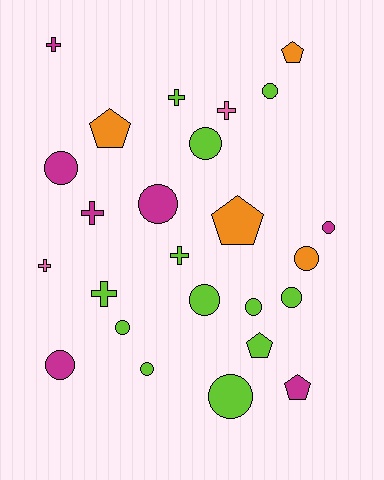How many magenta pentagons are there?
There is 1 magenta pentagon.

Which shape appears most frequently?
Circle, with 13 objects.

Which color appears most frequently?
Lime, with 12 objects.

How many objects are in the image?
There are 25 objects.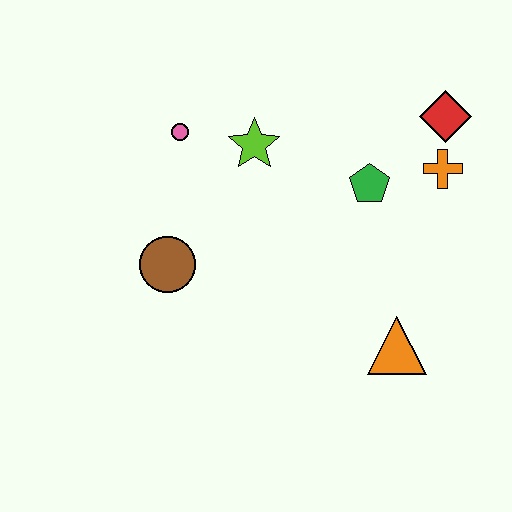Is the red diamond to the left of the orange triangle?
No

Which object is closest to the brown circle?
The pink circle is closest to the brown circle.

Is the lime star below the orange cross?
No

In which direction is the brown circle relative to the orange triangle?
The brown circle is to the left of the orange triangle.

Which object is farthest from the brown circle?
The red diamond is farthest from the brown circle.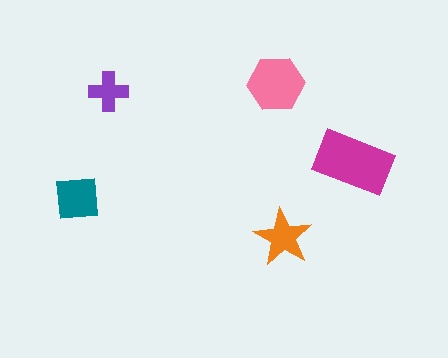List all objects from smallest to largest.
The purple cross, the orange star, the teal square, the pink hexagon, the magenta rectangle.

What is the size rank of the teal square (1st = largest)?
3rd.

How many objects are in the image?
There are 5 objects in the image.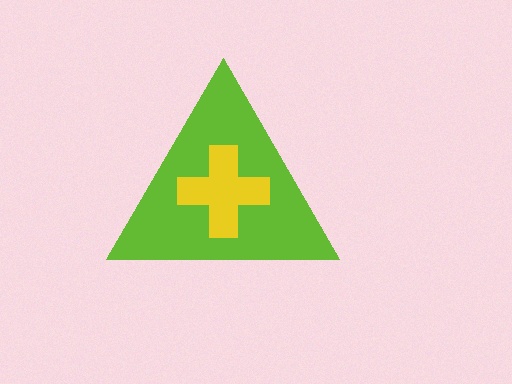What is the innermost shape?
The yellow cross.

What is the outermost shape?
The lime triangle.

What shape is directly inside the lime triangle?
The yellow cross.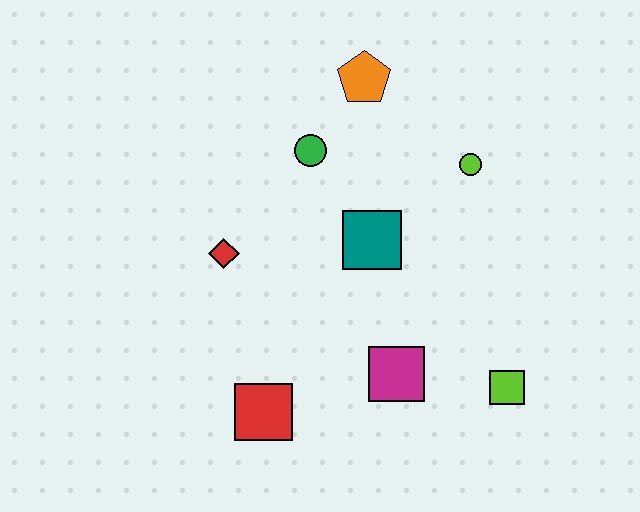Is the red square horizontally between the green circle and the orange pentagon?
No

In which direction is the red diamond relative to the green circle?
The red diamond is below the green circle.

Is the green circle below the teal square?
No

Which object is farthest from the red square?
The orange pentagon is farthest from the red square.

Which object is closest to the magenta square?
The lime square is closest to the magenta square.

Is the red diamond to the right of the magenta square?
No